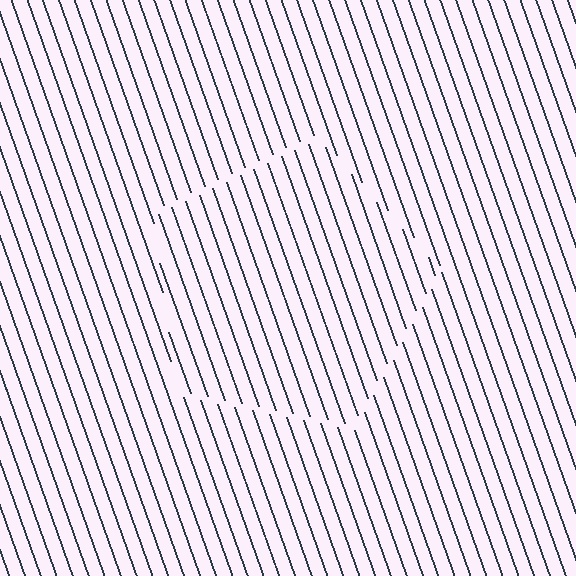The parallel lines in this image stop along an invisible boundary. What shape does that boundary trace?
An illusory pentagon. The interior of the shape contains the same grating, shifted by half a period — the contour is defined by the phase discontinuity where line-ends from the inner and outer gratings abut.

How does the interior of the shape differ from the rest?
The interior of the shape contains the same grating, shifted by half a period — the contour is defined by the phase discontinuity where line-ends from the inner and outer gratings abut.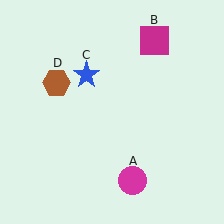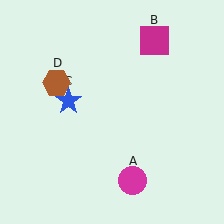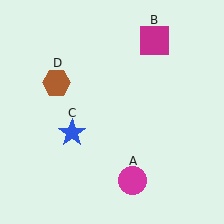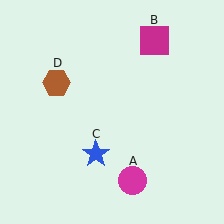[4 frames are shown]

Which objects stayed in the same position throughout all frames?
Magenta circle (object A) and magenta square (object B) and brown hexagon (object D) remained stationary.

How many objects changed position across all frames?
1 object changed position: blue star (object C).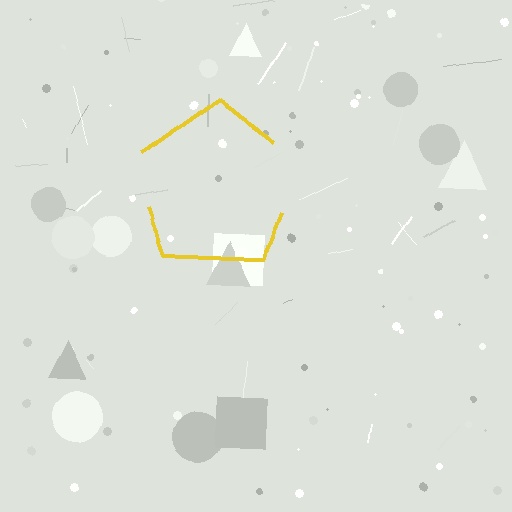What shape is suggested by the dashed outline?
The dashed outline suggests a pentagon.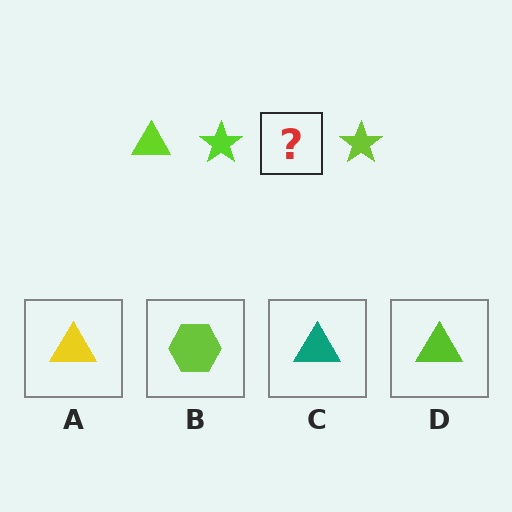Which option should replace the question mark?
Option D.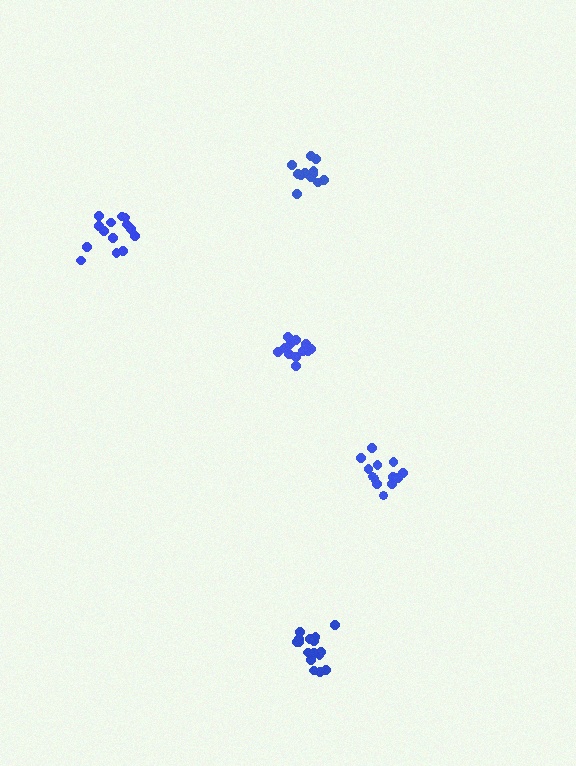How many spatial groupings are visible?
There are 5 spatial groupings.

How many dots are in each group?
Group 1: 14 dots, Group 2: 13 dots, Group 3: 16 dots, Group 4: 14 dots, Group 5: 12 dots (69 total).